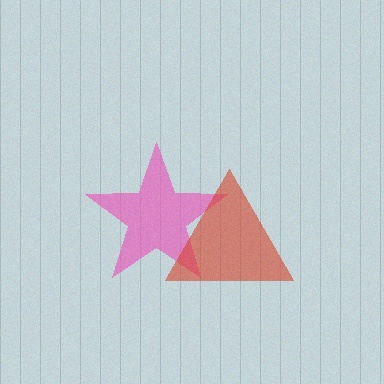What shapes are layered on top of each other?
The layered shapes are: a pink star, a red triangle.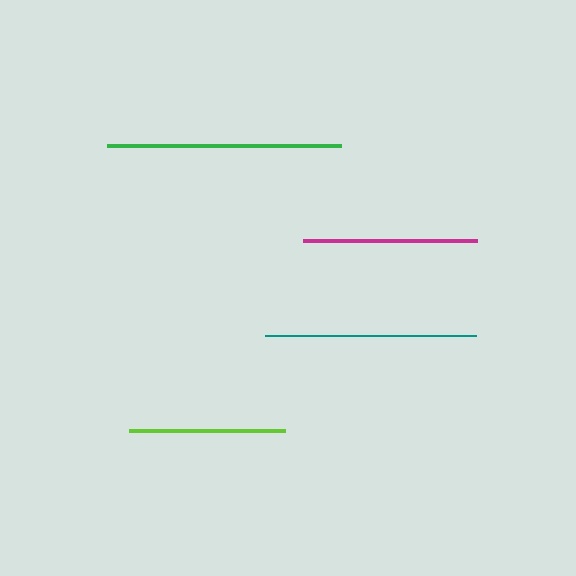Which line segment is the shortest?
The lime line is the shortest at approximately 156 pixels.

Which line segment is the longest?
The green line is the longest at approximately 234 pixels.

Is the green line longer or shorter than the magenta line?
The green line is longer than the magenta line.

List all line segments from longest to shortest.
From longest to shortest: green, teal, magenta, lime.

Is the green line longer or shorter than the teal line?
The green line is longer than the teal line.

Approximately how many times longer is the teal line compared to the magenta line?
The teal line is approximately 1.2 times the length of the magenta line.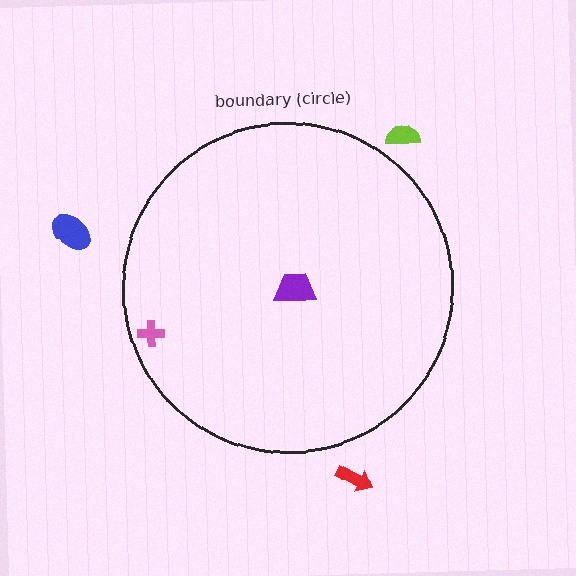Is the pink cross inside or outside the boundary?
Inside.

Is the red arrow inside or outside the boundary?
Outside.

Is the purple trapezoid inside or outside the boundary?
Inside.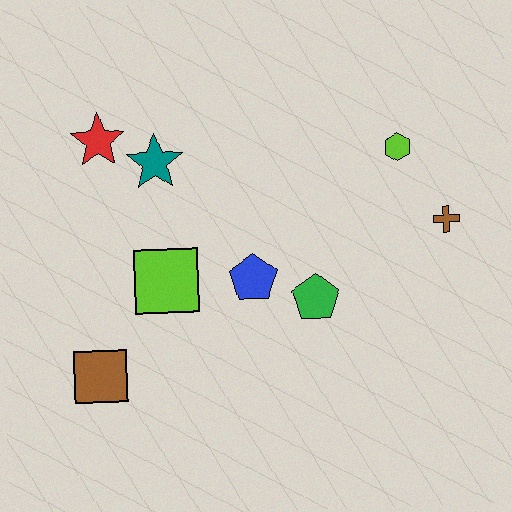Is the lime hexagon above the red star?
No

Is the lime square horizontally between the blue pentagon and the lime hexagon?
No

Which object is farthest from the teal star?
The brown cross is farthest from the teal star.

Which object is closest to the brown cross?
The lime hexagon is closest to the brown cross.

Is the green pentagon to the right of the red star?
Yes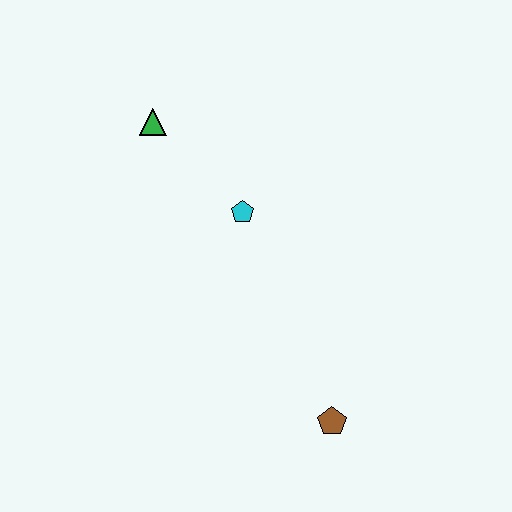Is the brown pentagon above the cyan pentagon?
No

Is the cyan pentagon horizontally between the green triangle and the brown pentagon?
Yes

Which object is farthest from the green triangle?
The brown pentagon is farthest from the green triangle.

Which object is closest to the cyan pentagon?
The green triangle is closest to the cyan pentagon.